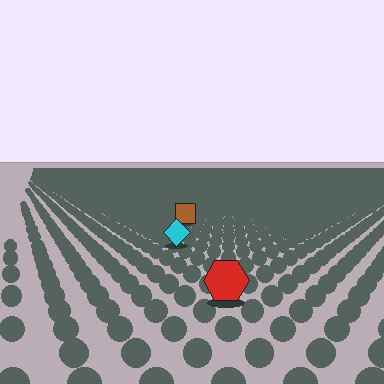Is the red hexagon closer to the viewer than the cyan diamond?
Yes. The red hexagon is closer — you can tell from the texture gradient: the ground texture is coarser near it.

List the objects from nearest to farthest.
From nearest to farthest: the red hexagon, the cyan diamond, the brown square.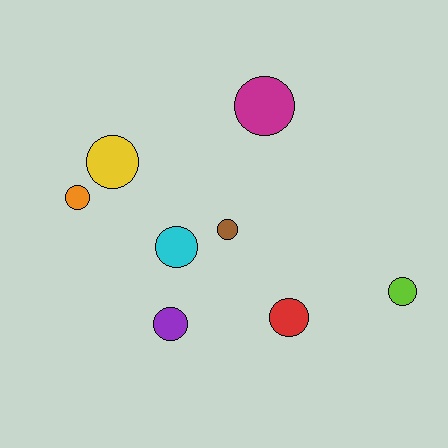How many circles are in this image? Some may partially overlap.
There are 8 circles.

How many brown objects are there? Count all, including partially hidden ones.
There is 1 brown object.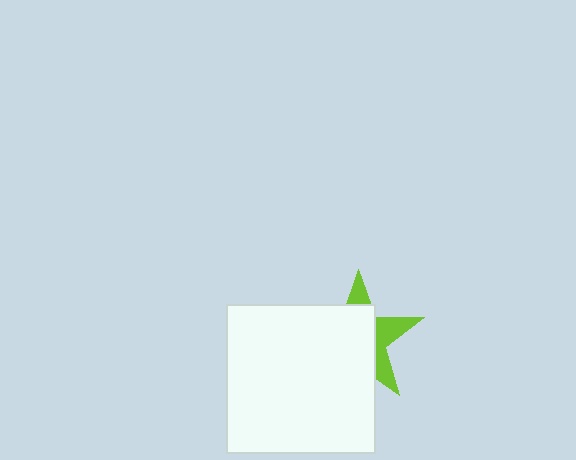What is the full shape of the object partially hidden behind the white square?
The partially hidden object is a lime star.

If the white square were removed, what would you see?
You would see the complete lime star.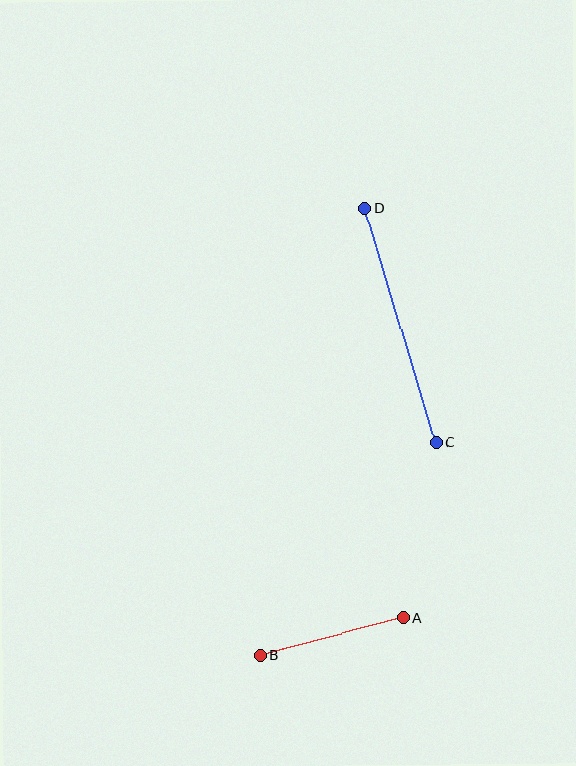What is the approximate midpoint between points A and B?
The midpoint is at approximately (332, 637) pixels.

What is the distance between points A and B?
The distance is approximately 149 pixels.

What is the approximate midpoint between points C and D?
The midpoint is at approximately (400, 325) pixels.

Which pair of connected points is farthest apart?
Points C and D are farthest apart.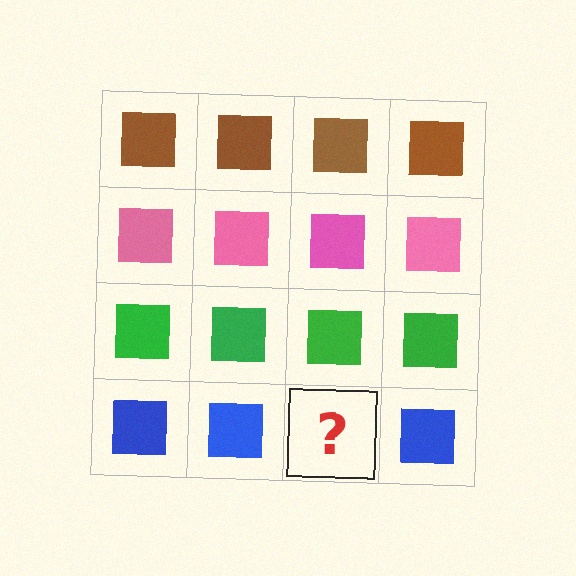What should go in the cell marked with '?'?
The missing cell should contain a blue square.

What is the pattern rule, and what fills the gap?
The rule is that each row has a consistent color. The gap should be filled with a blue square.